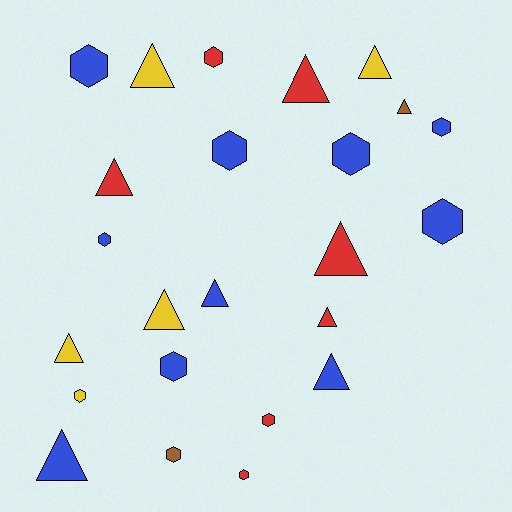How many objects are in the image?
There are 24 objects.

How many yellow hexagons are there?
There is 1 yellow hexagon.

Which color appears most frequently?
Blue, with 10 objects.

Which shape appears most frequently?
Hexagon, with 12 objects.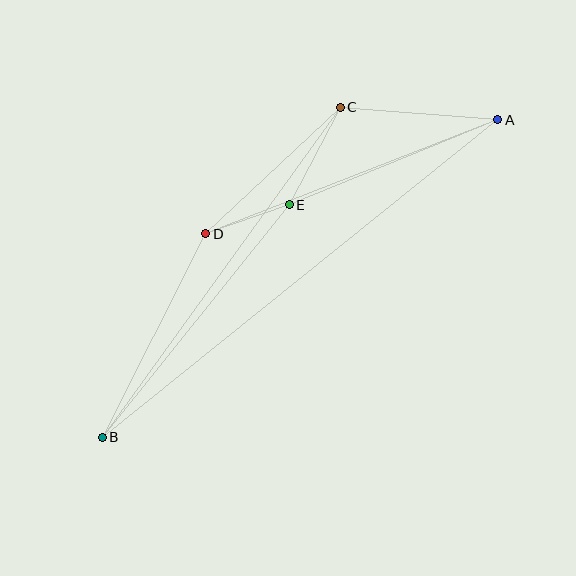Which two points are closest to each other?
Points D and E are closest to each other.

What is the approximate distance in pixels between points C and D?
The distance between C and D is approximately 185 pixels.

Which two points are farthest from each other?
Points A and B are farthest from each other.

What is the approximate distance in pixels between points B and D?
The distance between B and D is approximately 228 pixels.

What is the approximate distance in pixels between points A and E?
The distance between A and E is approximately 225 pixels.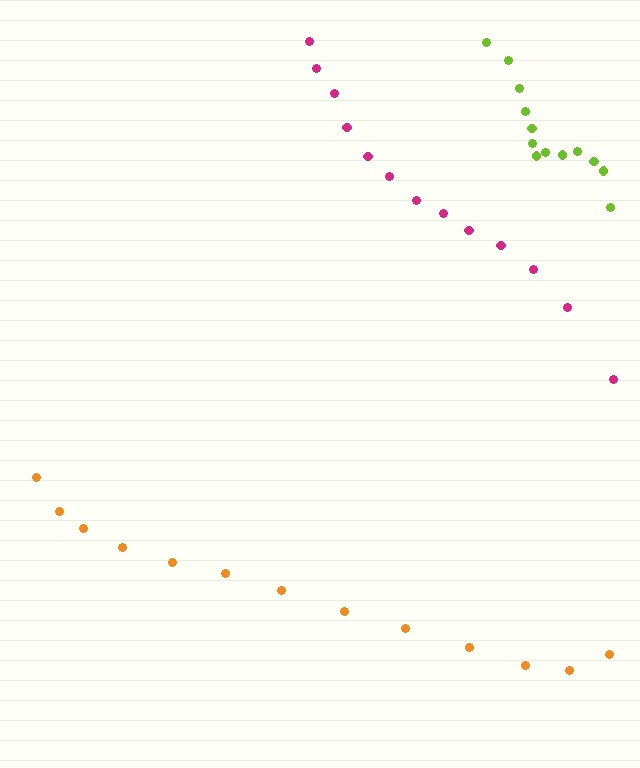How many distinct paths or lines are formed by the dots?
There are 3 distinct paths.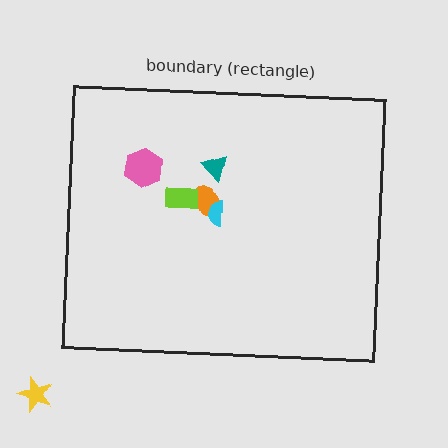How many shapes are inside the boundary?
5 inside, 1 outside.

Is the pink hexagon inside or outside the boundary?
Inside.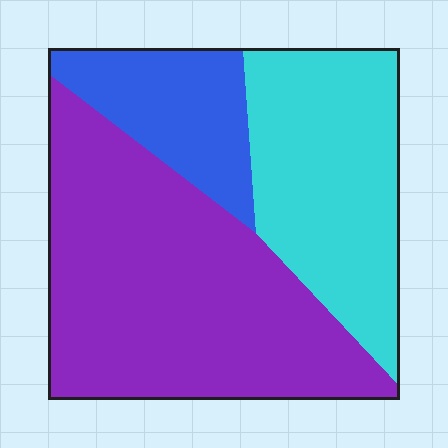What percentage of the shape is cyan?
Cyan takes up about one third (1/3) of the shape.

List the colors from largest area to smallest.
From largest to smallest: purple, cyan, blue.